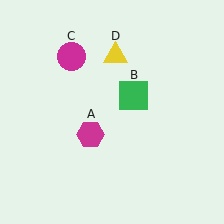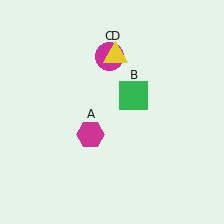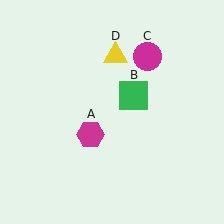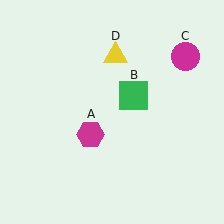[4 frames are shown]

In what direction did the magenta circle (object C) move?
The magenta circle (object C) moved right.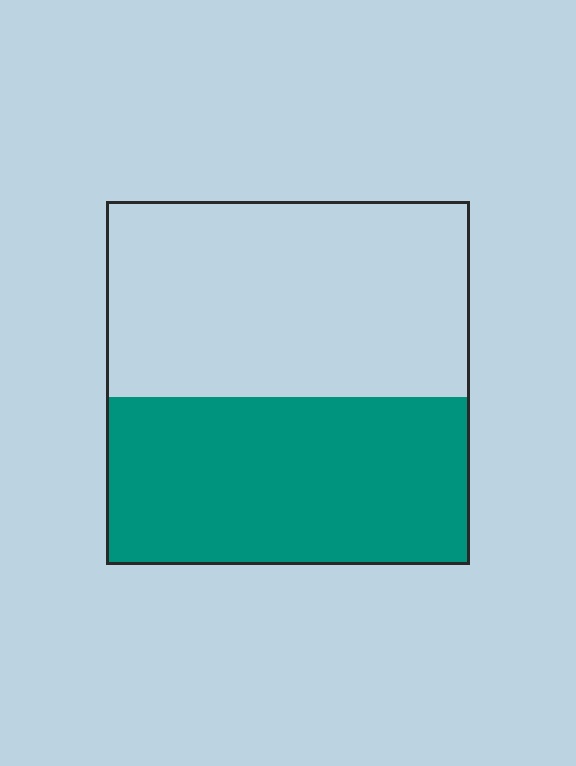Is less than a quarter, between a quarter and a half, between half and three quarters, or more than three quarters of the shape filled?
Between a quarter and a half.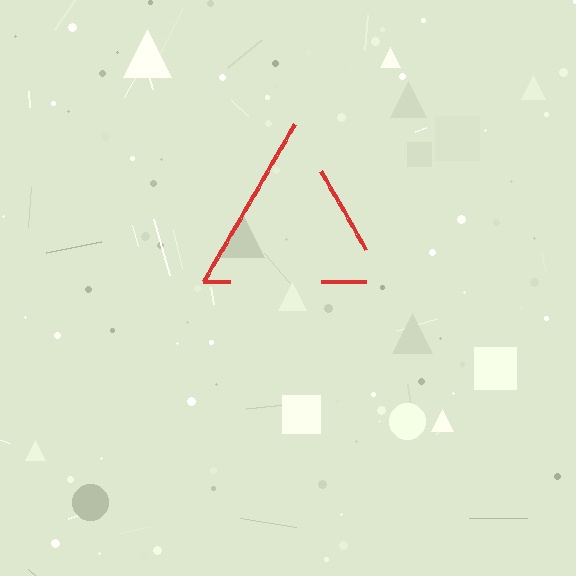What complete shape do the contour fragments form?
The contour fragments form a triangle.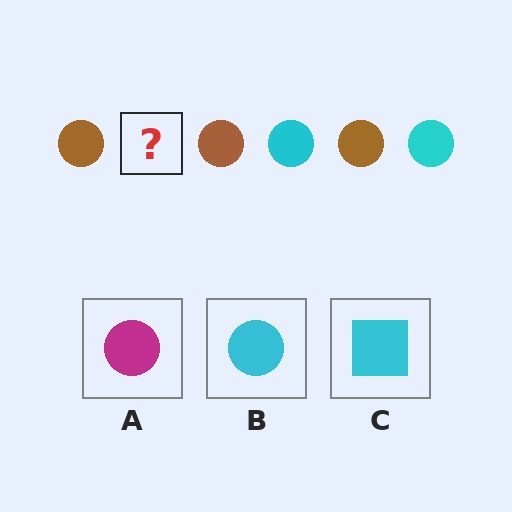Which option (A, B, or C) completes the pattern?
B.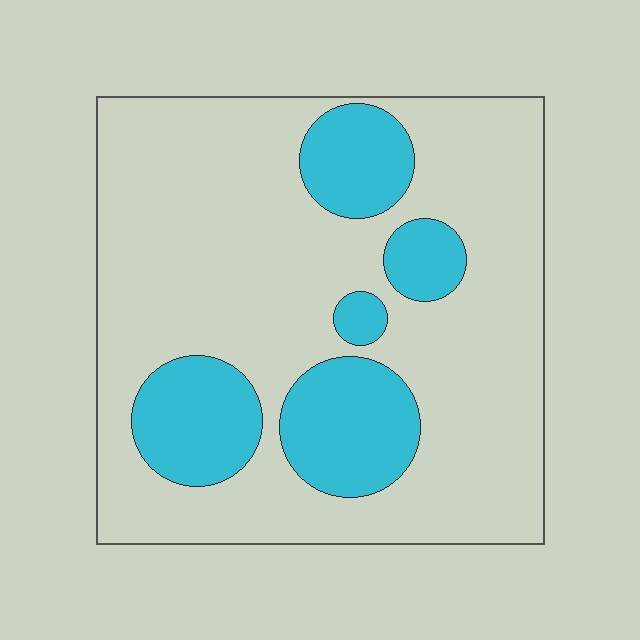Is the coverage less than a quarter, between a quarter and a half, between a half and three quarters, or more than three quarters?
Less than a quarter.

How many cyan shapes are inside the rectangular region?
5.